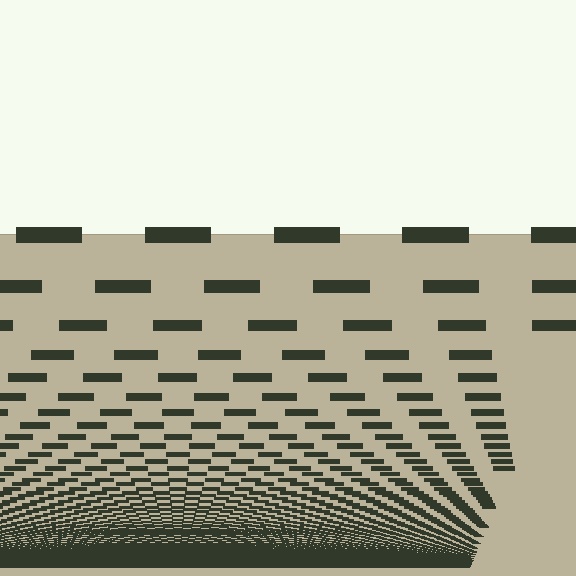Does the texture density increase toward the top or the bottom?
Density increases toward the bottom.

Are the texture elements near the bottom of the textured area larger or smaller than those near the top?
Smaller. The gradient is inverted — elements near the bottom are smaller and denser.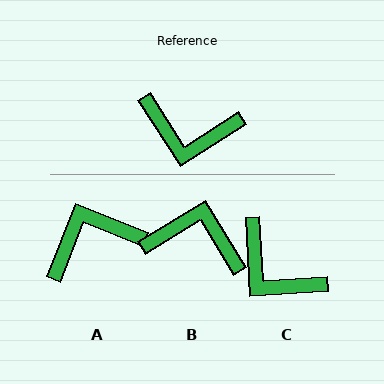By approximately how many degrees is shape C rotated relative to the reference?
Approximately 29 degrees clockwise.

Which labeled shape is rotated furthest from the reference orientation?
B, about 179 degrees away.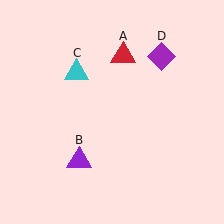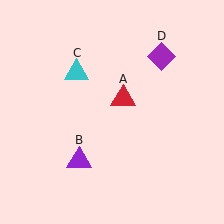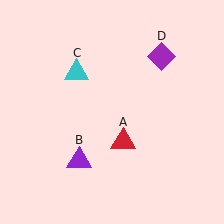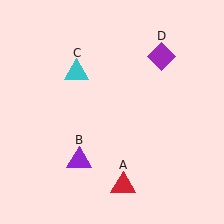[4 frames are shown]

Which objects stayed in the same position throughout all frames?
Purple triangle (object B) and cyan triangle (object C) and purple diamond (object D) remained stationary.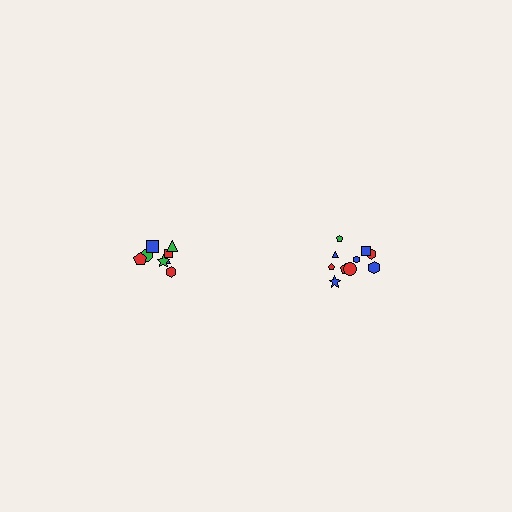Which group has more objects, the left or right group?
The right group.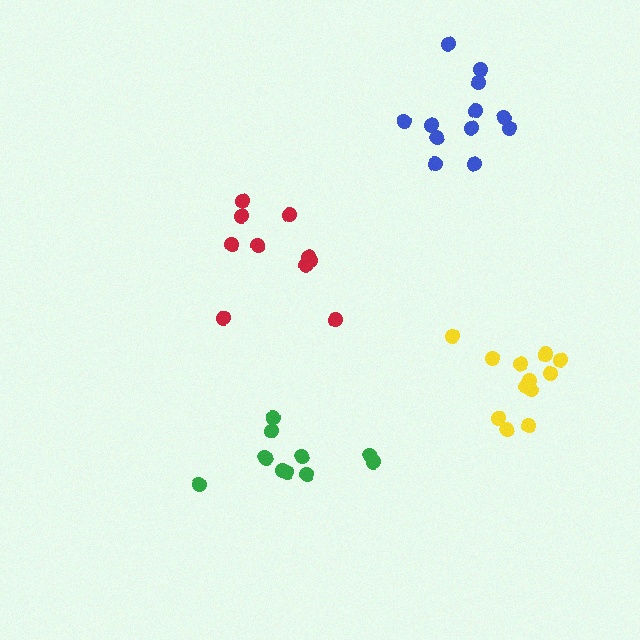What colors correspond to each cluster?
The clusters are colored: yellow, red, green, blue.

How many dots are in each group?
Group 1: 13 dots, Group 2: 10 dots, Group 3: 11 dots, Group 4: 12 dots (46 total).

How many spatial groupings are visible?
There are 4 spatial groupings.